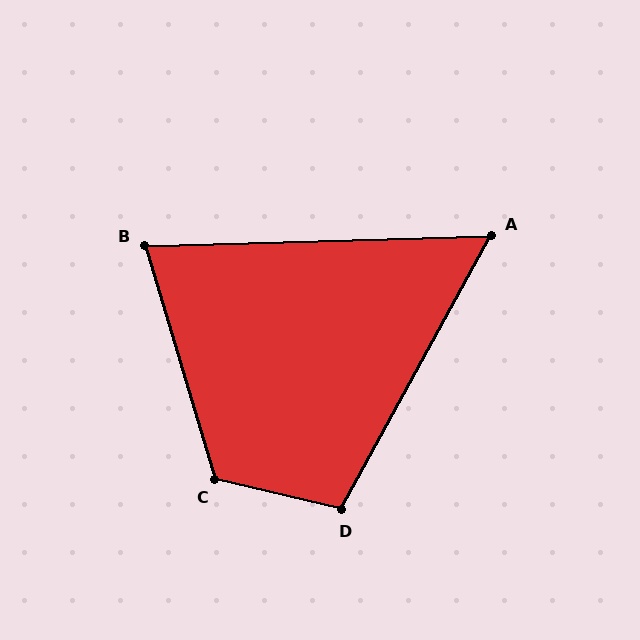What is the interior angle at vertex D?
Approximately 105 degrees (obtuse).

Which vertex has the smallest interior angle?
A, at approximately 60 degrees.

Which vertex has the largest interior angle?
C, at approximately 120 degrees.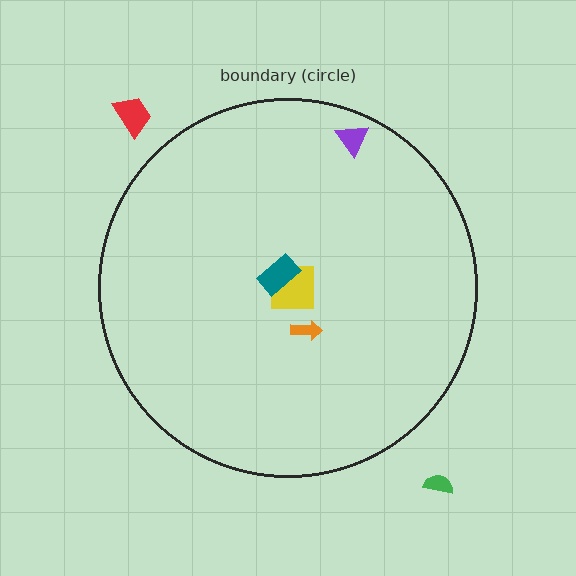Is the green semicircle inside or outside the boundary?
Outside.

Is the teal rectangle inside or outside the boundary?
Inside.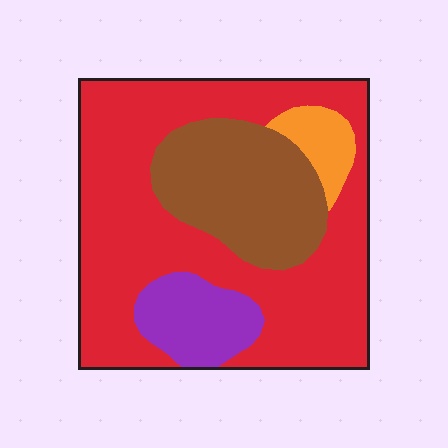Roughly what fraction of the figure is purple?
Purple covers around 10% of the figure.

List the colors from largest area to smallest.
From largest to smallest: red, brown, purple, orange.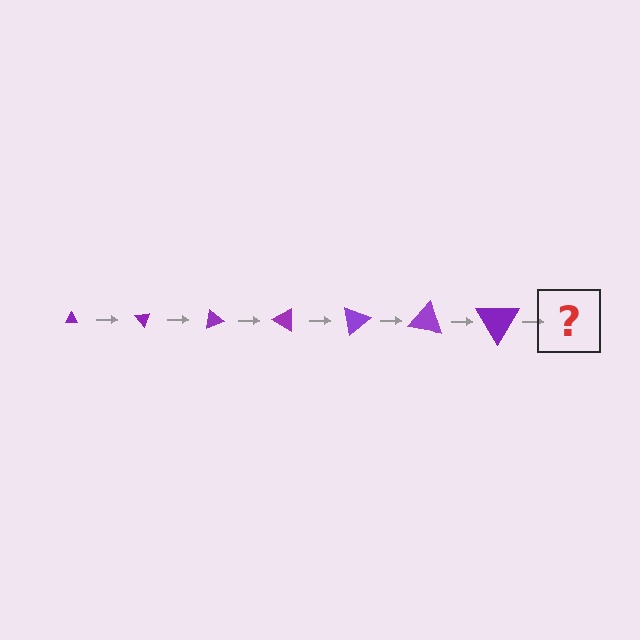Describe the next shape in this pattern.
It should be a triangle, larger than the previous one and rotated 350 degrees from the start.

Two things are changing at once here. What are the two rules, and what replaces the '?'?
The two rules are that the triangle grows larger each step and it rotates 50 degrees each step. The '?' should be a triangle, larger than the previous one and rotated 350 degrees from the start.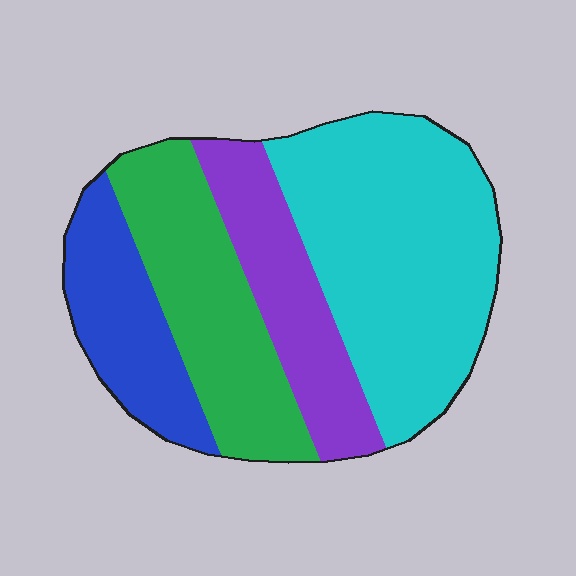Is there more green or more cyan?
Cyan.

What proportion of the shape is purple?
Purple takes up about one sixth (1/6) of the shape.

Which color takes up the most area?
Cyan, at roughly 40%.